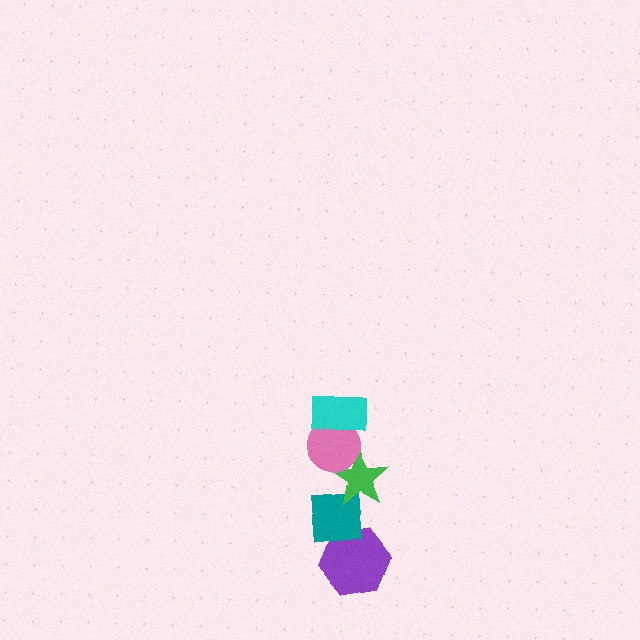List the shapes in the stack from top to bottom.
From top to bottom: the cyan rectangle, the pink circle, the green star, the teal square, the purple hexagon.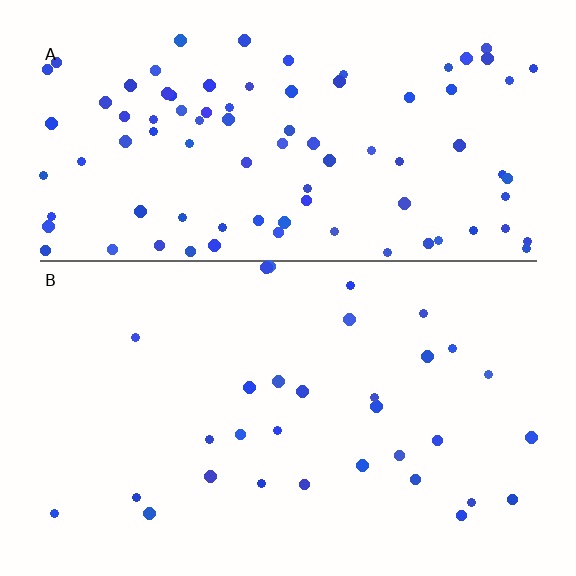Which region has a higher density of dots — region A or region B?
A (the top).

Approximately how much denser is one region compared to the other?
Approximately 2.9× — region A over region B.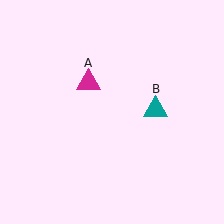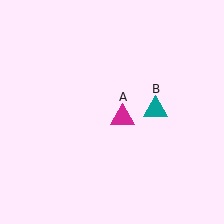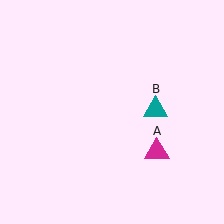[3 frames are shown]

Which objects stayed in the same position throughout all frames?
Teal triangle (object B) remained stationary.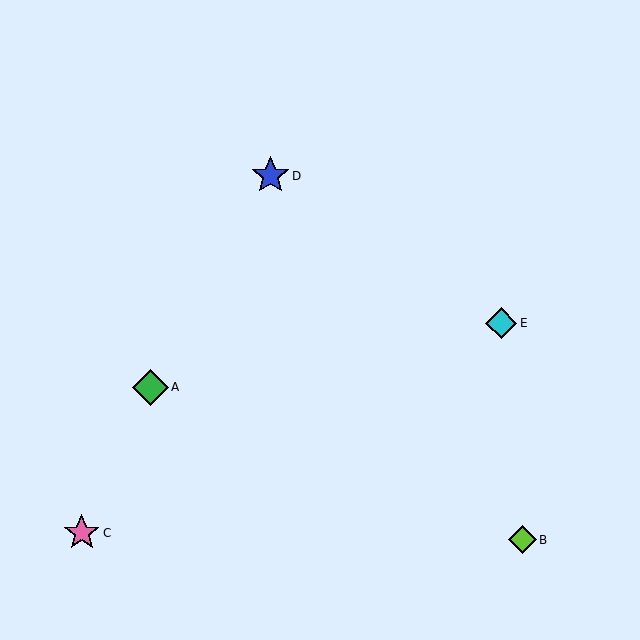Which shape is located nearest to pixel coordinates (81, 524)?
The pink star (labeled C) at (82, 533) is nearest to that location.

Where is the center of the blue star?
The center of the blue star is at (270, 176).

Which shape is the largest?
The blue star (labeled D) is the largest.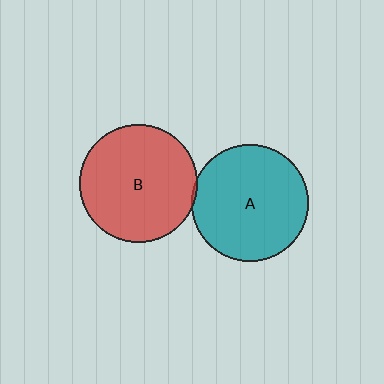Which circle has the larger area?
Circle B (red).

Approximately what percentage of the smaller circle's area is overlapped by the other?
Approximately 5%.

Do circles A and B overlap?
Yes.